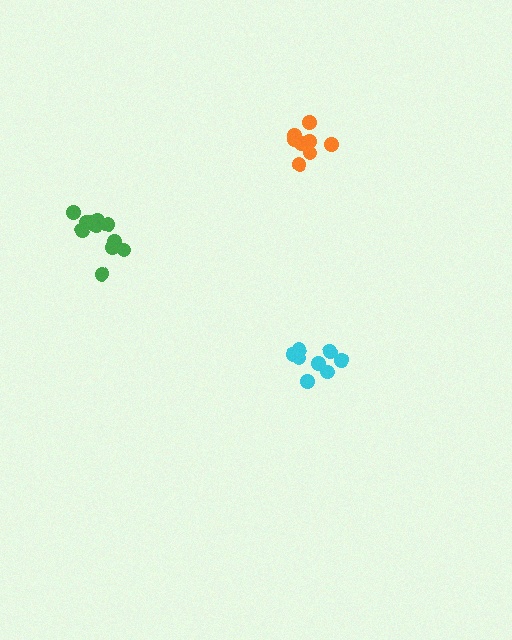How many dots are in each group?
Group 1: 11 dots, Group 2: 8 dots, Group 3: 8 dots (27 total).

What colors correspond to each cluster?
The clusters are colored: green, cyan, orange.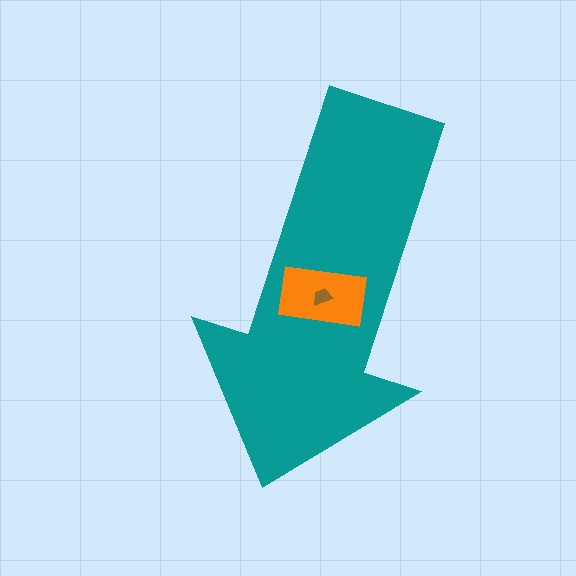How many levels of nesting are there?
3.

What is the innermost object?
The brown trapezoid.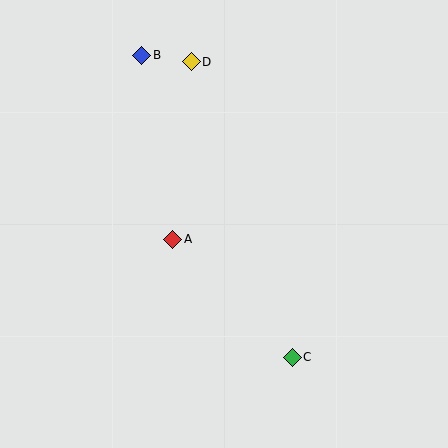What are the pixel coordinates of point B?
Point B is at (142, 55).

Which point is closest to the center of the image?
Point A at (173, 239) is closest to the center.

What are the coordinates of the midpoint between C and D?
The midpoint between C and D is at (242, 209).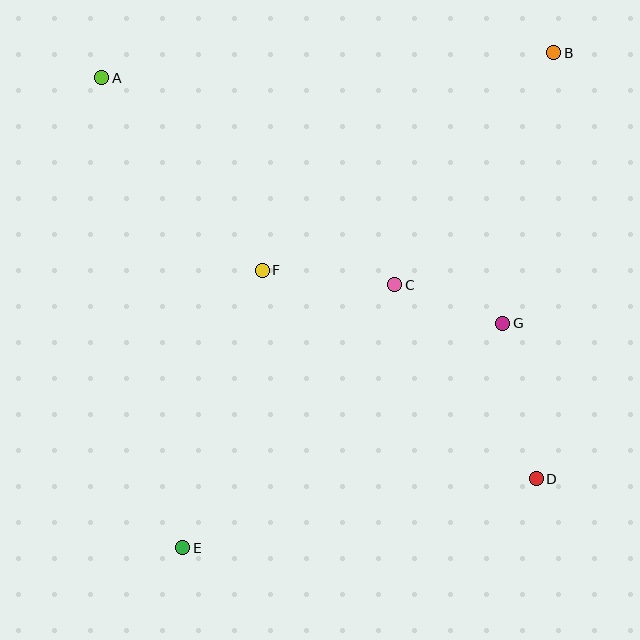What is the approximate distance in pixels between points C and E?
The distance between C and E is approximately 337 pixels.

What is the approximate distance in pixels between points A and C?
The distance between A and C is approximately 359 pixels.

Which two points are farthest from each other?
Points B and E are farthest from each other.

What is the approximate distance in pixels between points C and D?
The distance between C and D is approximately 240 pixels.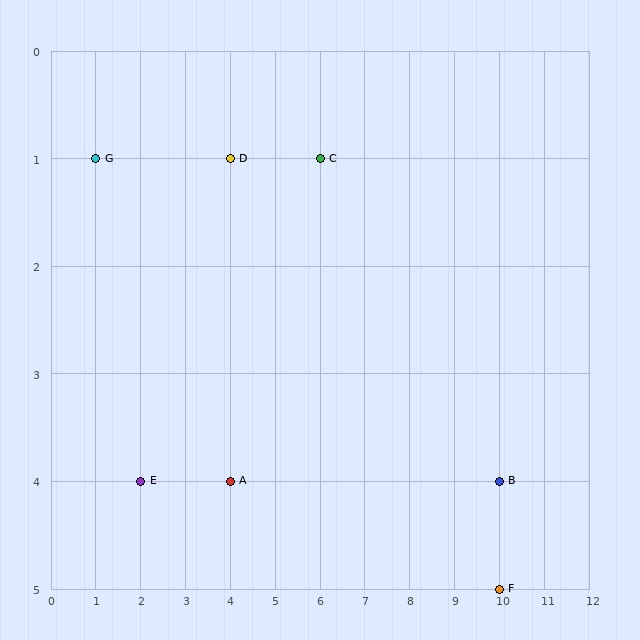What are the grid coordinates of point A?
Point A is at grid coordinates (4, 4).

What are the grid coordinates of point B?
Point B is at grid coordinates (10, 4).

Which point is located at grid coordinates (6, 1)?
Point C is at (6, 1).